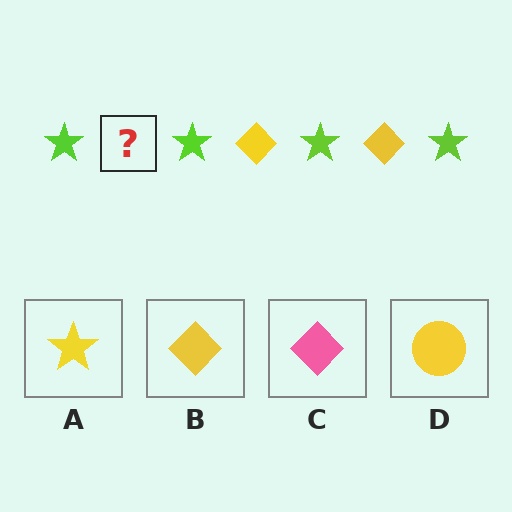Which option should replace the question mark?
Option B.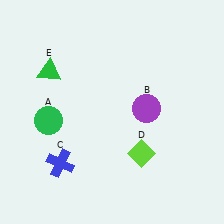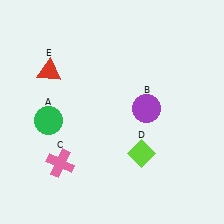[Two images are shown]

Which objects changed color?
C changed from blue to pink. E changed from green to red.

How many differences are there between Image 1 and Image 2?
There are 2 differences between the two images.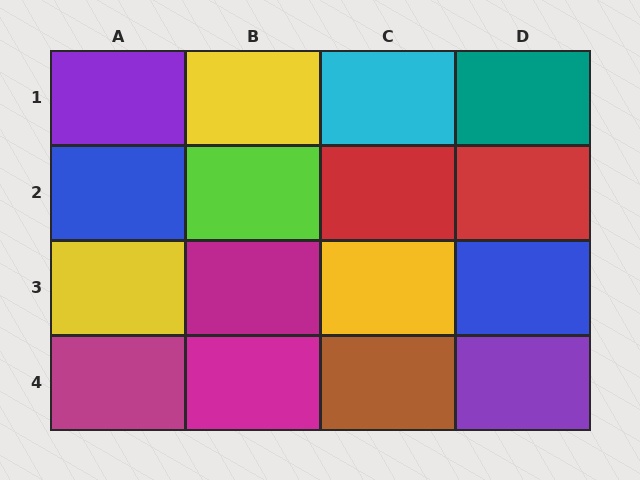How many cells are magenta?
3 cells are magenta.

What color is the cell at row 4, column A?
Magenta.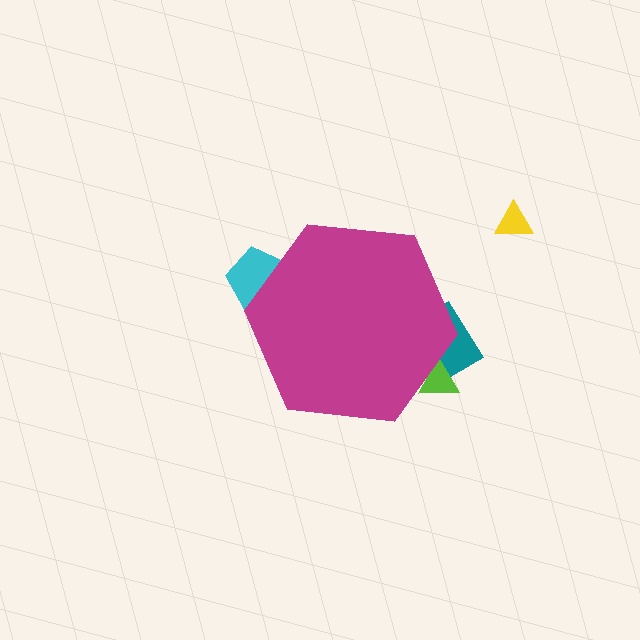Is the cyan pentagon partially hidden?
Yes, the cyan pentagon is partially hidden behind the magenta hexagon.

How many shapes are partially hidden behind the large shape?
3 shapes are partially hidden.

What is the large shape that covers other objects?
A magenta hexagon.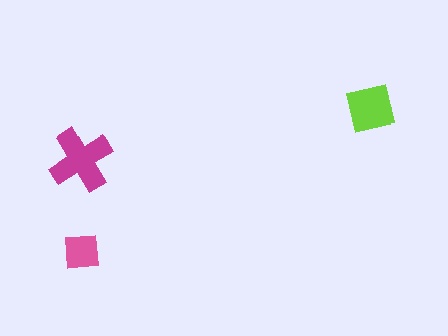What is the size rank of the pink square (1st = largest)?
3rd.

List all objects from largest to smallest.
The magenta cross, the lime square, the pink square.